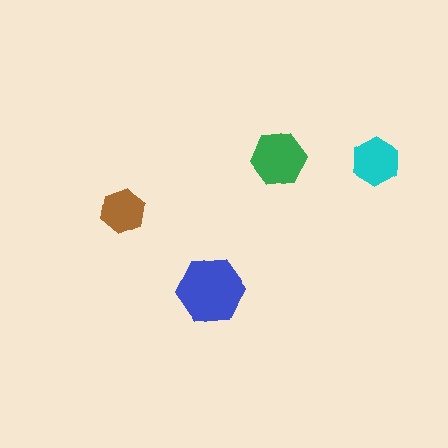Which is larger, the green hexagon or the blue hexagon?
The blue one.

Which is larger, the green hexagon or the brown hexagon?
The green one.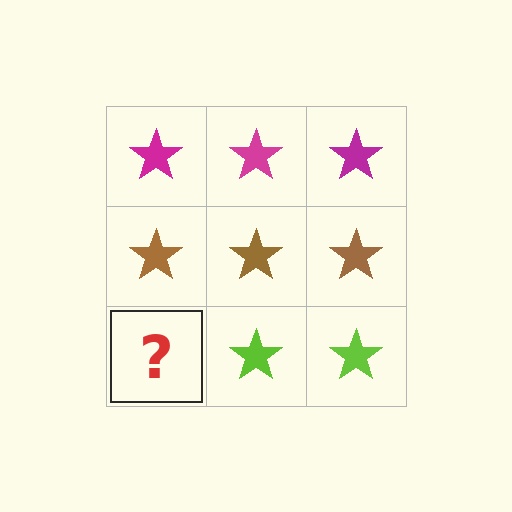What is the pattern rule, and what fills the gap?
The rule is that each row has a consistent color. The gap should be filled with a lime star.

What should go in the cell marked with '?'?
The missing cell should contain a lime star.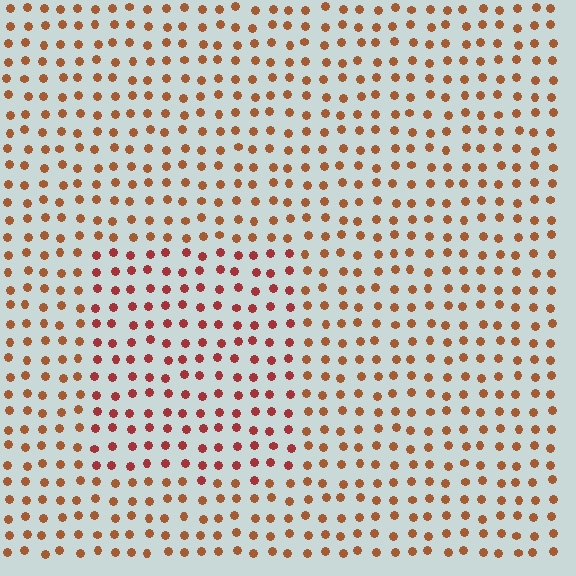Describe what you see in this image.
The image is filled with small brown elements in a uniform arrangement. A rectangle-shaped region is visible where the elements are tinted to a slightly different hue, forming a subtle color boundary.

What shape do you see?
I see a rectangle.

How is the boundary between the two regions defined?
The boundary is defined purely by a slight shift in hue (about 25 degrees). Spacing, size, and orientation are identical on both sides.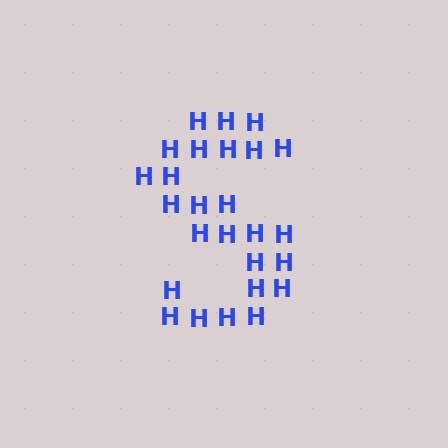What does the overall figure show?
The overall figure shows the letter S.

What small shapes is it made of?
It is made of small letter H's.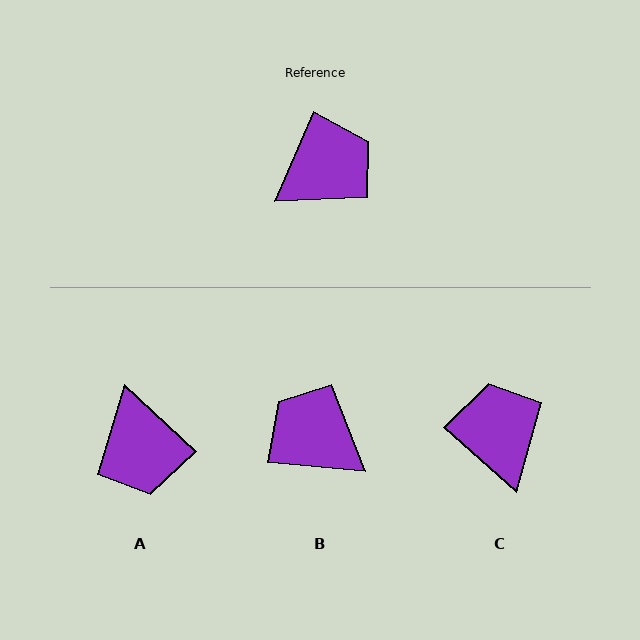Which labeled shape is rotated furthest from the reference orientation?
A, about 109 degrees away.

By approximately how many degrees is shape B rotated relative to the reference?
Approximately 109 degrees counter-clockwise.